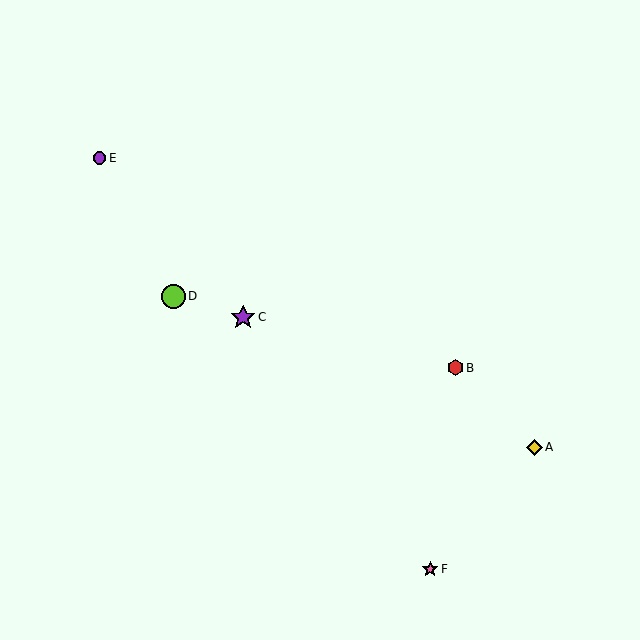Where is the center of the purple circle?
The center of the purple circle is at (100, 158).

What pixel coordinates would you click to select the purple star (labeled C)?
Click at (243, 317) to select the purple star C.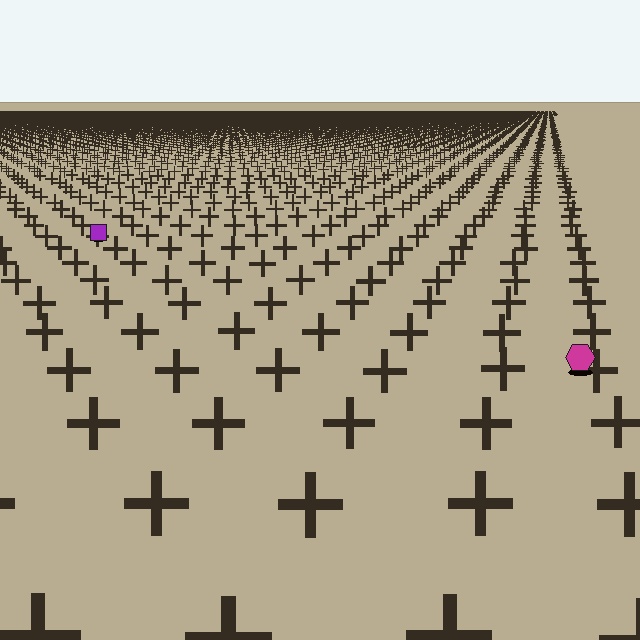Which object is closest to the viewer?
The magenta hexagon is closest. The texture marks near it are larger and more spread out.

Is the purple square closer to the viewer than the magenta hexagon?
No. The magenta hexagon is closer — you can tell from the texture gradient: the ground texture is coarser near it.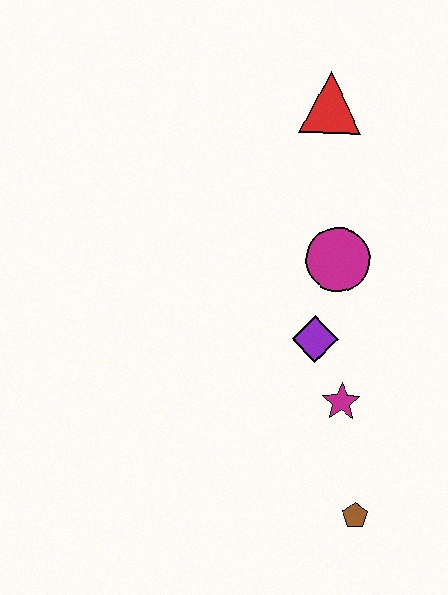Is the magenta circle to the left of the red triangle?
No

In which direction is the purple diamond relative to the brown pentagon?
The purple diamond is above the brown pentagon.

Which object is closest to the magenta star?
The purple diamond is closest to the magenta star.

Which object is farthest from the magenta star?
The red triangle is farthest from the magenta star.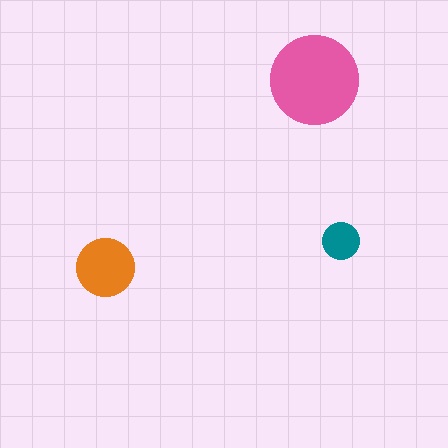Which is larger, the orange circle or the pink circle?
The pink one.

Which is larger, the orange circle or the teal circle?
The orange one.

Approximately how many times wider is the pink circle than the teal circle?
About 2.5 times wider.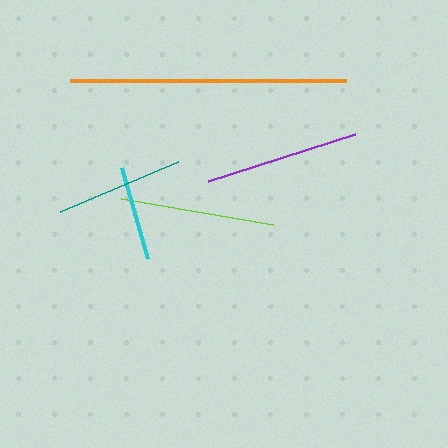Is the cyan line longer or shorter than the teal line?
The teal line is longer than the cyan line.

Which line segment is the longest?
The orange line is the longest at approximately 276 pixels.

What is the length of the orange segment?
The orange segment is approximately 276 pixels long.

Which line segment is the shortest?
The cyan line is the shortest at approximately 94 pixels.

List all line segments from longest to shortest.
From longest to shortest: orange, purple, lime, teal, cyan.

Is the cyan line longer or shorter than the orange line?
The orange line is longer than the cyan line.